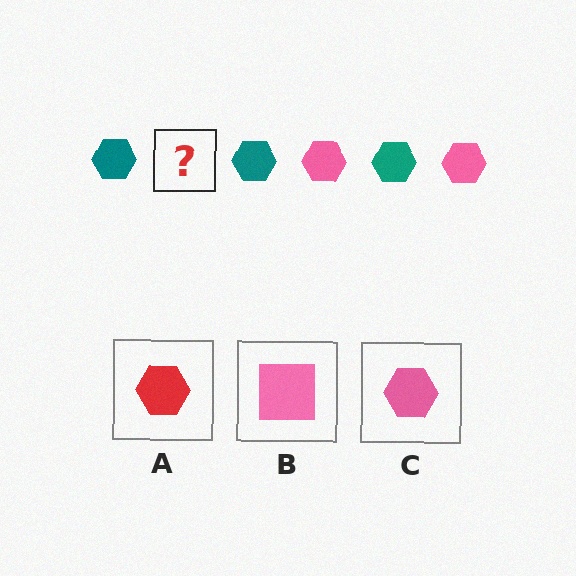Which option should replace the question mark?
Option C.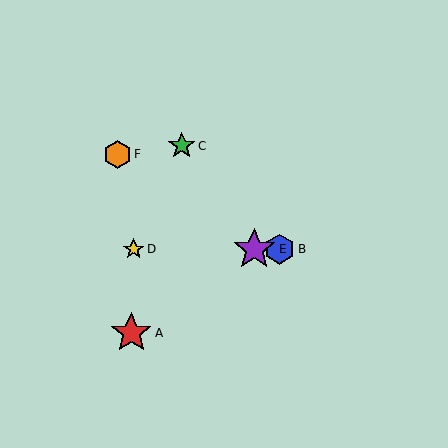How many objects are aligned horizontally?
3 objects (B, D, E) are aligned horizontally.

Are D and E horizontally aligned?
Yes, both are at y≈249.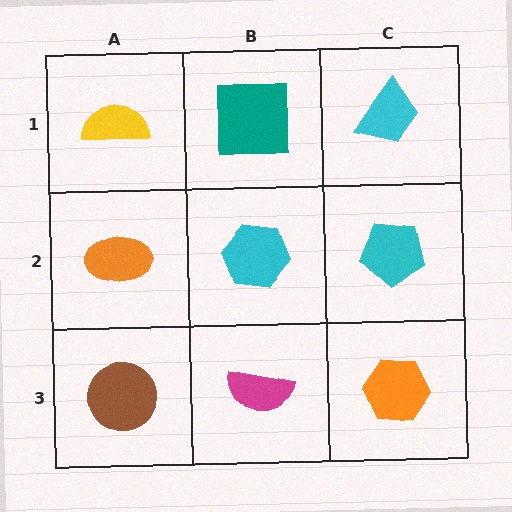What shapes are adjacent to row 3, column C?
A cyan pentagon (row 2, column C), a magenta semicircle (row 3, column B).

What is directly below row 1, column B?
A cyan hexagon.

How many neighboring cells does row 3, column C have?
2.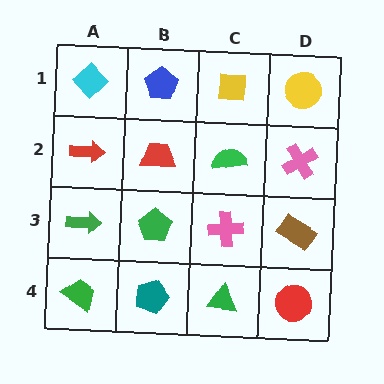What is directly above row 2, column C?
A yellow square.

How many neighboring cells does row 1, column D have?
2.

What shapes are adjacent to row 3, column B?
A red trapezoid (row 2, column B), a teal pentagon (row 4, column B), a green arrow (row 3, column A), a pink cross (row 3, column C).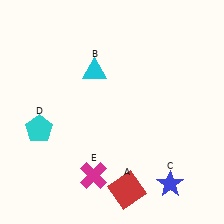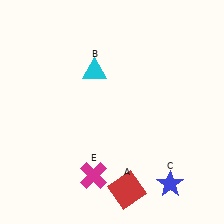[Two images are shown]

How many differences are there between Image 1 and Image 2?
There is 1 difference between the two images.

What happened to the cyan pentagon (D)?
The cyan pentagon (D) was removed in Image 2. It was in the bottom-left area of Image 1.